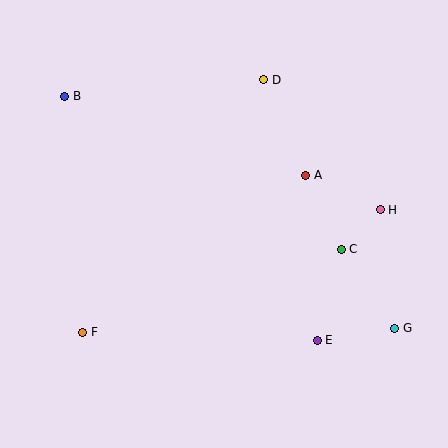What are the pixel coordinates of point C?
Point C is at (341, 249).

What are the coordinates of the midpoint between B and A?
The midpoint between B and A is at (185, 136).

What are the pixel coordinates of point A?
Point A is at (306, 175).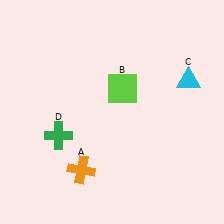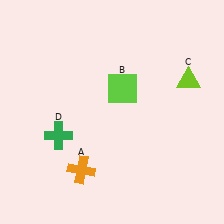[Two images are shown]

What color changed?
The triangle (C) changed from cyan in Image 1 to lime in Image 2.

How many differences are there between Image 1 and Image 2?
There is 1 difference between the two images.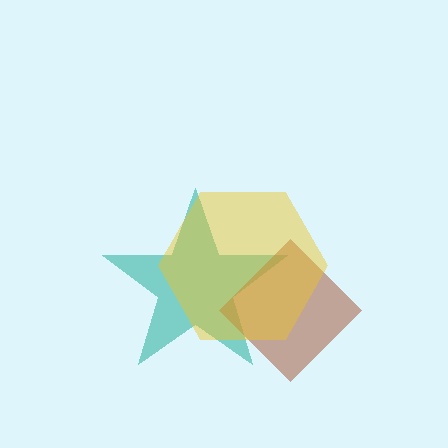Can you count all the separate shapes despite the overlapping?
Yes, there are 3 separate shapes.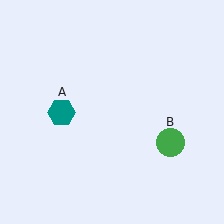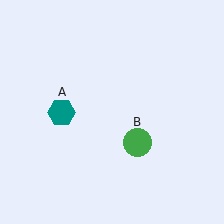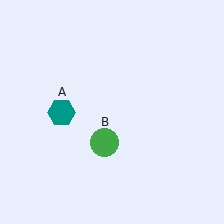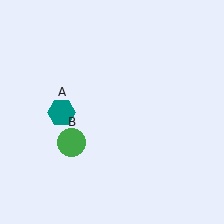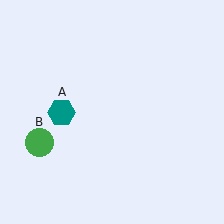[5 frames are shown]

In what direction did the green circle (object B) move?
The green circle (object B) moved left.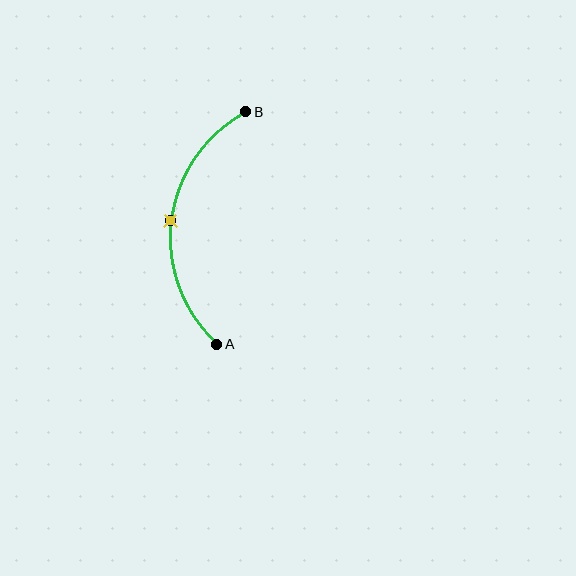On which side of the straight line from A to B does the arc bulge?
The arc bulges to the left of the straight line connecting A and B.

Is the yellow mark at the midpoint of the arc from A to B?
Yes. The yellow mark lies on the arc at equal arc-length from both A and B — it is the arc midpoint.